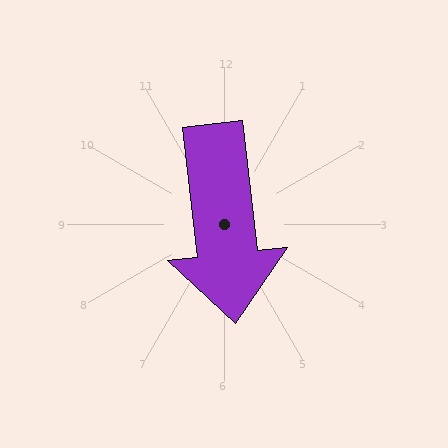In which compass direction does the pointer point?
South.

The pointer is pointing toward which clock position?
Roughly 6 o'clock.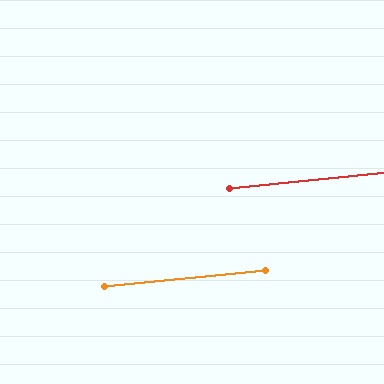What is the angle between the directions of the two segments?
Approximately 0 degrees.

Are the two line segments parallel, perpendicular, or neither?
Parallel — their directions differ by only 0.3°.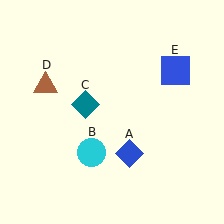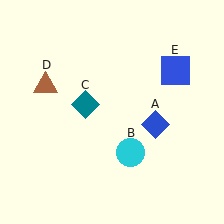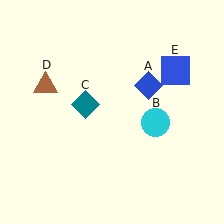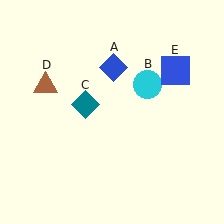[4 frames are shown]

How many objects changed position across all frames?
2 objects changed position: blue diamond (object A), cyan circle (object B).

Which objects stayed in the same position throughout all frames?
Teal diamond (object C) and brown triangle (object D) and blue square (object E) remained stationary.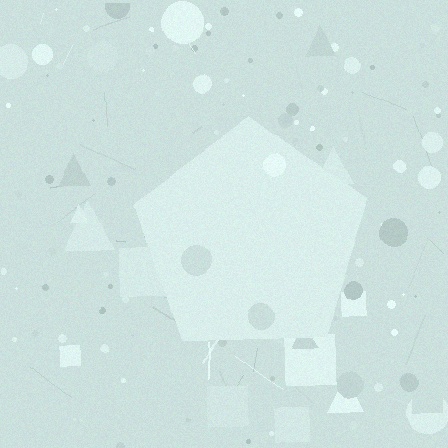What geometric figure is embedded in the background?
A pentagon is embedded in the background.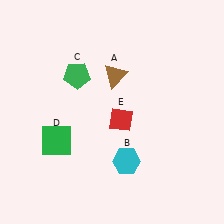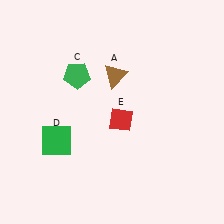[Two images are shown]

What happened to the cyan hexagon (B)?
The cyan hexagon (B) was removed in Image 2. It was in the bottom-right area of Image 1.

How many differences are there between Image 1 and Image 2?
There is 1 difference between the two images.